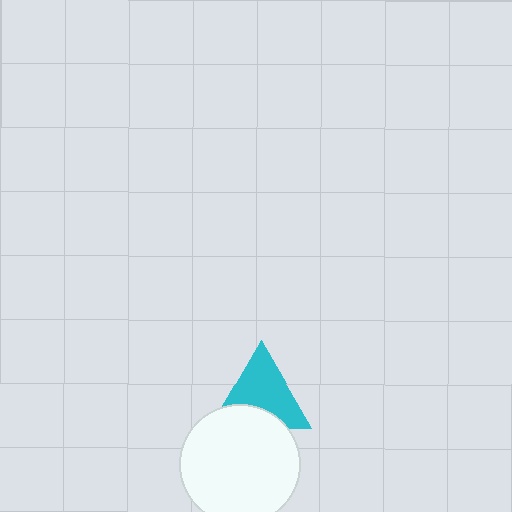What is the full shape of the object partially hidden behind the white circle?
The partially hidden object is a cyan triangle.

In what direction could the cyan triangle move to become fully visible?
The cyan triangle could move up. That would shift it out from behind the white circle entirely.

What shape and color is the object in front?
The object in front is a white circle.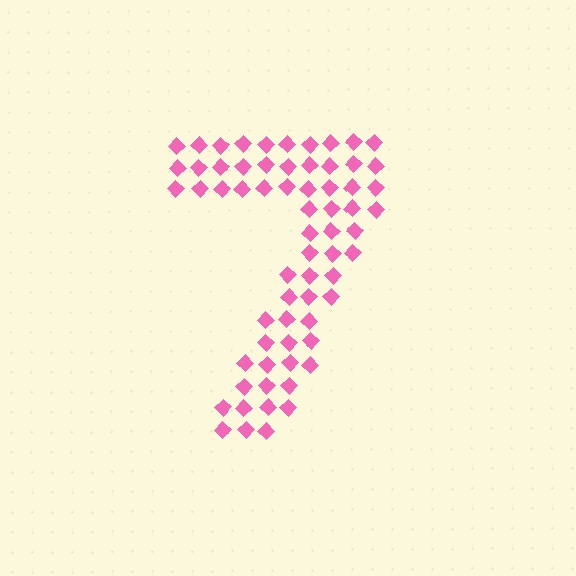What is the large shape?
The large shape is the digit 7.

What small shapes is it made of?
It is made of small diamonds.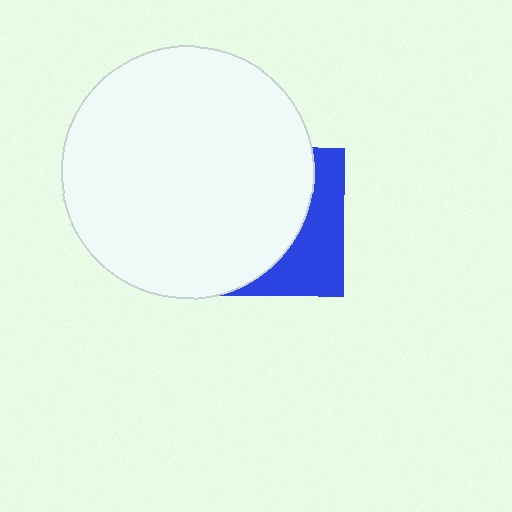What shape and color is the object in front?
The object in front is a white circle.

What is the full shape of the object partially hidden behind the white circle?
The partially hidden object is a blue square.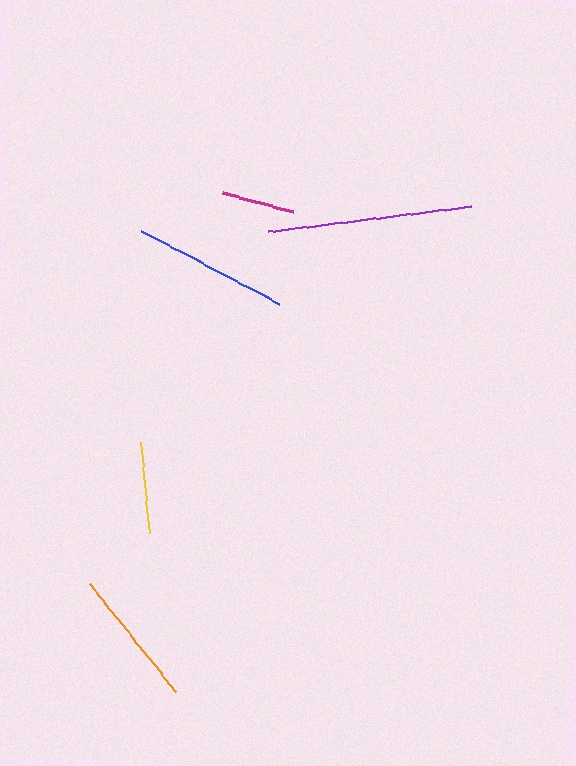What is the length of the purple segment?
The purple segment is approximately 204 pixels long.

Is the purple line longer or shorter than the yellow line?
The purple line is longer than the yellow line.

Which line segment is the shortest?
The magenta line is the shortest at approximately 73 pixels.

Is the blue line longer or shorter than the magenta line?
The blue line is longer than the magenta line.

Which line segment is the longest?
The purple line is the longest at approximately 204 pixels.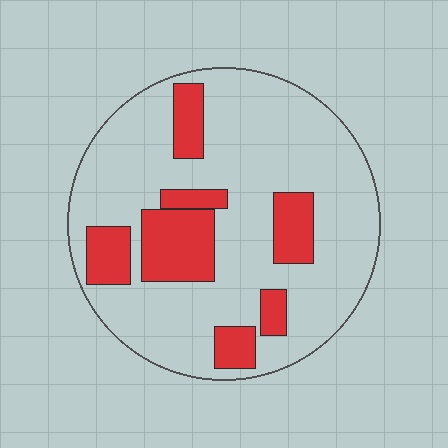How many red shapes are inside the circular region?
7.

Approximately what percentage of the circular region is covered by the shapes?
Approximately 25%.